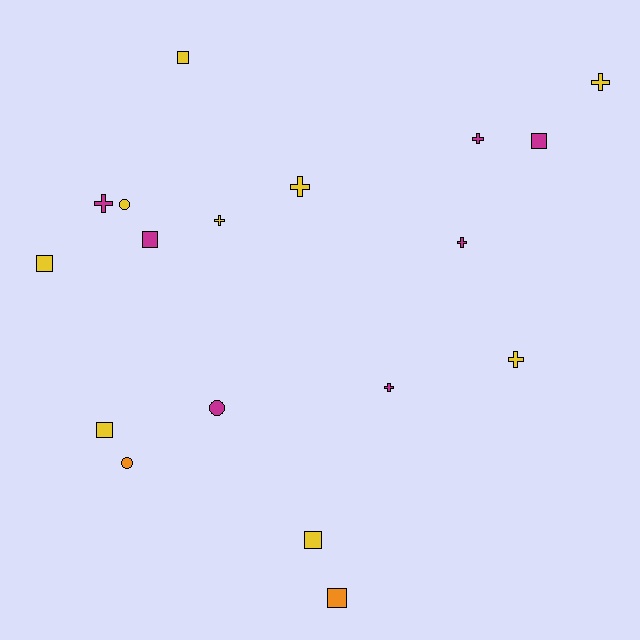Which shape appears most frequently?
Cross, with 8 objects.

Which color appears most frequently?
Yellow, with 9 objects.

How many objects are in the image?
There are 18 objects.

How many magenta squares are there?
There are 2 magenta squares.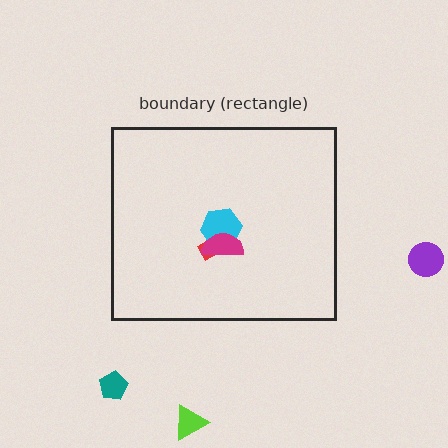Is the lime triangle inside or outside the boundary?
Outside.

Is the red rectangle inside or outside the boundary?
Inside.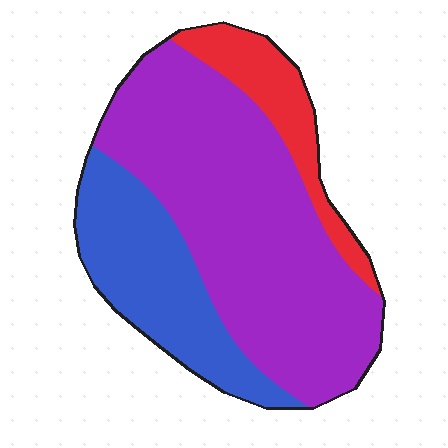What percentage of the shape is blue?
Blue takes up between a sixth and a third of the shape.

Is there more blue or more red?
Blue.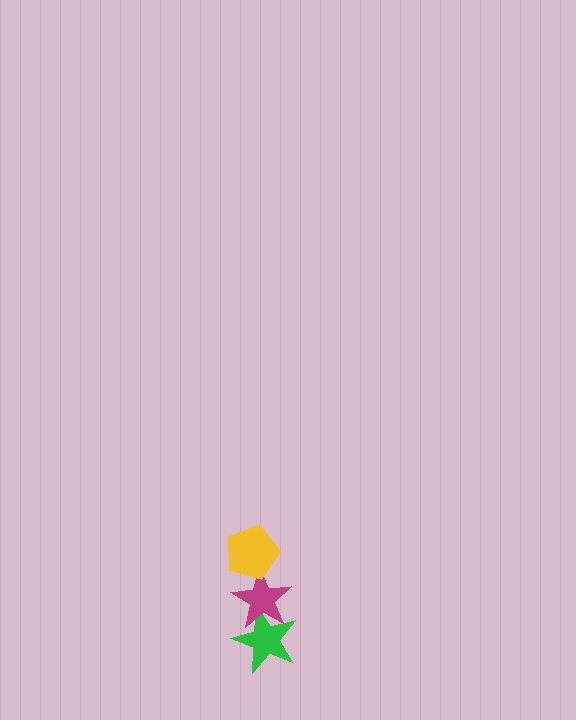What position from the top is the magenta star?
The magenta star is 2nd from the top.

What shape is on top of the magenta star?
The yellow pentagon is on top of the magenta star.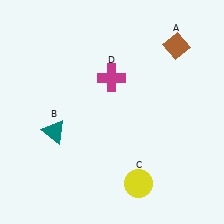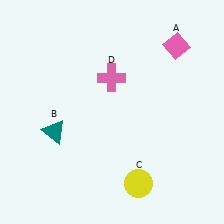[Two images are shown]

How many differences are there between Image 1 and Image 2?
There are 2 differences between the two images.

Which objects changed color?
A changed from brown to pink. D changed from magenta to pink.